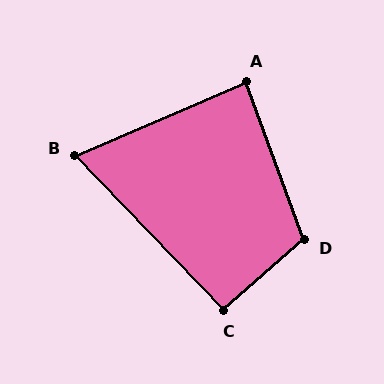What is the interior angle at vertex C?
Approximately 93 degrees (approximately right).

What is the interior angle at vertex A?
Approximately 87 degrees (approximately right).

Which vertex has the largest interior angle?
D, at approximately 110 degrees.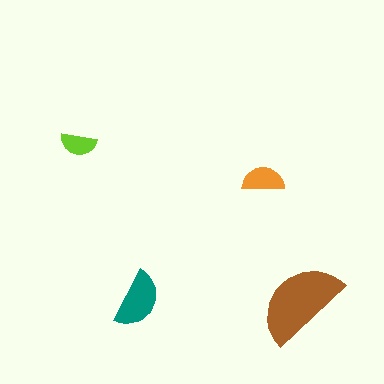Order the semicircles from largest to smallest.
the brown one, the teal one, the orange one, the lime one.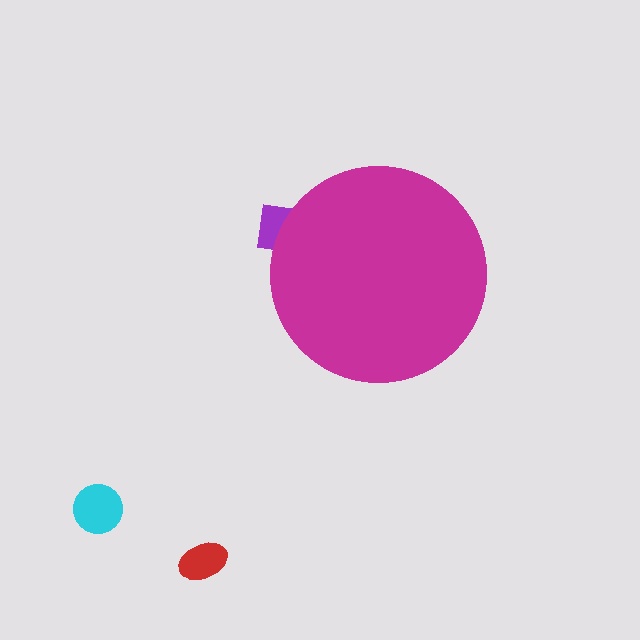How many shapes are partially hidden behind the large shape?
1 shape is partially hidden.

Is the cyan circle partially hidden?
No, the cyan circle is fully visible.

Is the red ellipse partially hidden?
No, the red ellipse is fully visible.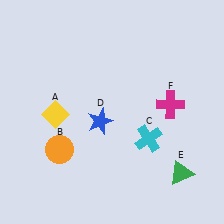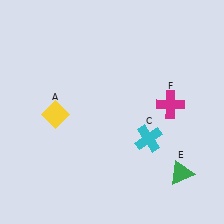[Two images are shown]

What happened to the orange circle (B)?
The orange circle (B) was removed in Image 2. It was in the bottom-left area of Image 1.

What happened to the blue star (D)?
The blue star (D) was removed in Image 2. It was in the bottom-left area of Image 1.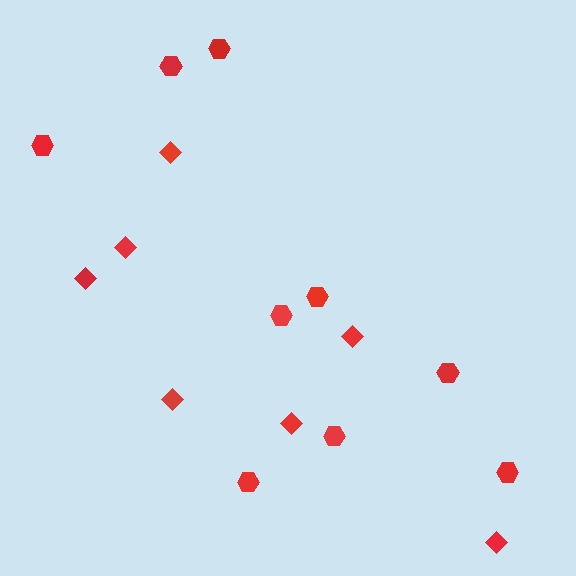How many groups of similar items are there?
There are 2 groups: one group of diamonds (7) and one group of hexagons (9).